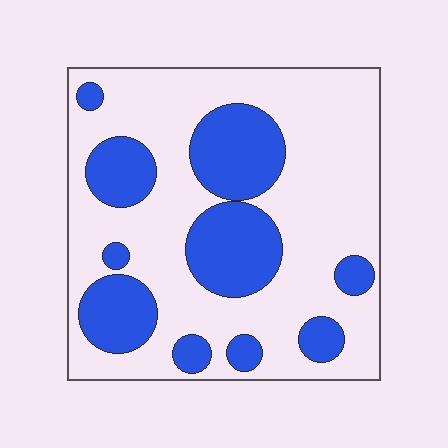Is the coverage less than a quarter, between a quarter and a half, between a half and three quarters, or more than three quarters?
Between a quarter and a half.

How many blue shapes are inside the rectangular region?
10.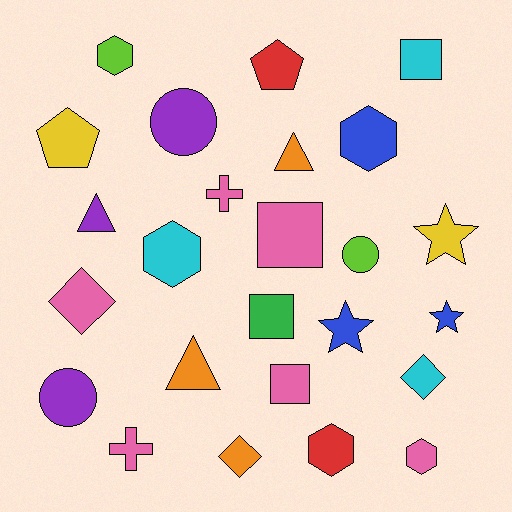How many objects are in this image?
There are 25 objects.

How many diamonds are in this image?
There are 3 diamonds.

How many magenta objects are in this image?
There are no magenta objects.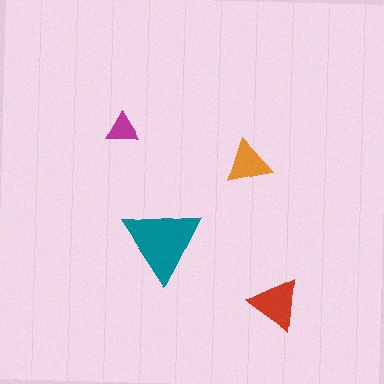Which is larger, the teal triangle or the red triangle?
The teal one.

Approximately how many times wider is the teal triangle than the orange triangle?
About 2 times wider.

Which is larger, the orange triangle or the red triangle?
The red one.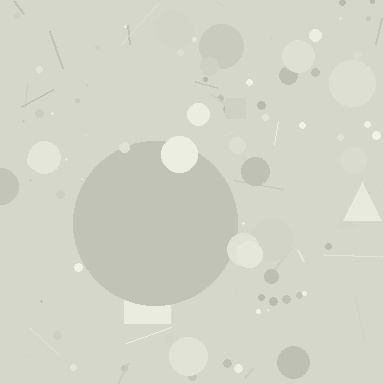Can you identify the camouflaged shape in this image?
The camouflaged shape is a circle.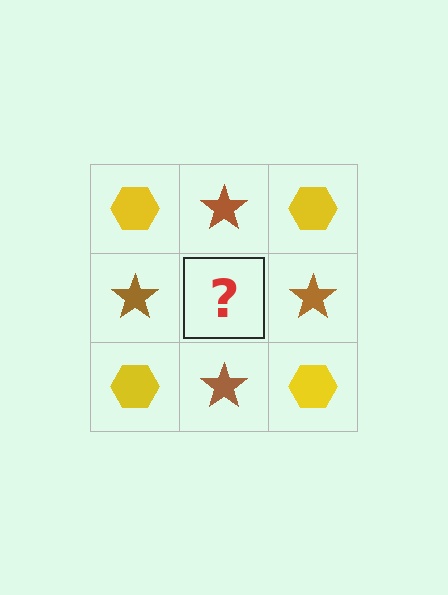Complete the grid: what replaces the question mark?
The question mark should be replaced with a yellow hexagon.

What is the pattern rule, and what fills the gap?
The rule is that it alternates yellow hexagon and brown star in a checkerboard pattern. The gap should be filled with a yellow hexagon.